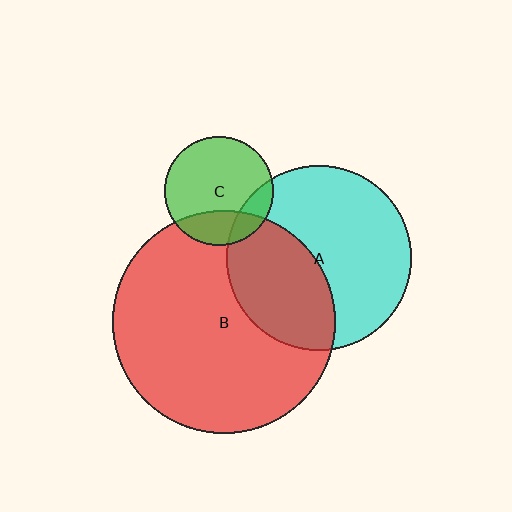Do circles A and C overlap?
Yes.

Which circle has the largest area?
Circle B (red).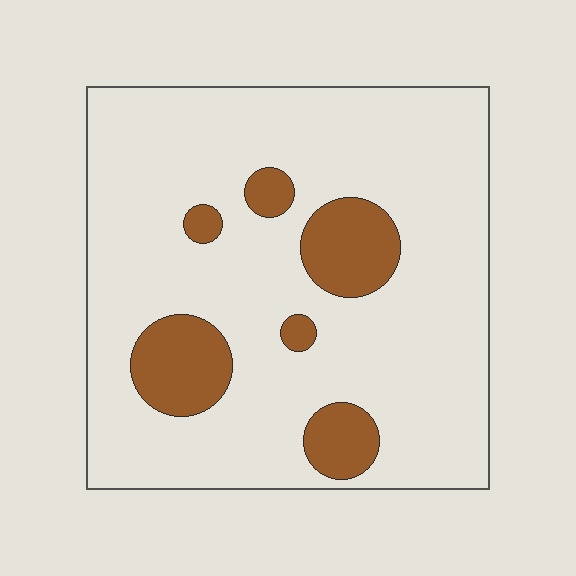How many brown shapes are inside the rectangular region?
6.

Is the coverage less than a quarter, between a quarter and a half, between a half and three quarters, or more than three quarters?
Less than a quarter.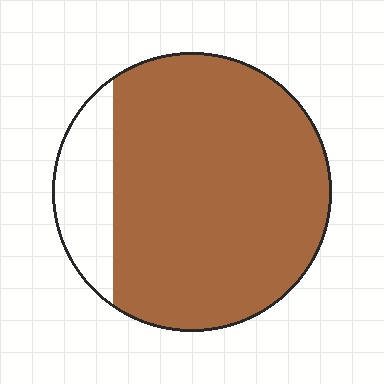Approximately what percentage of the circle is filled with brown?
Approximately 85%.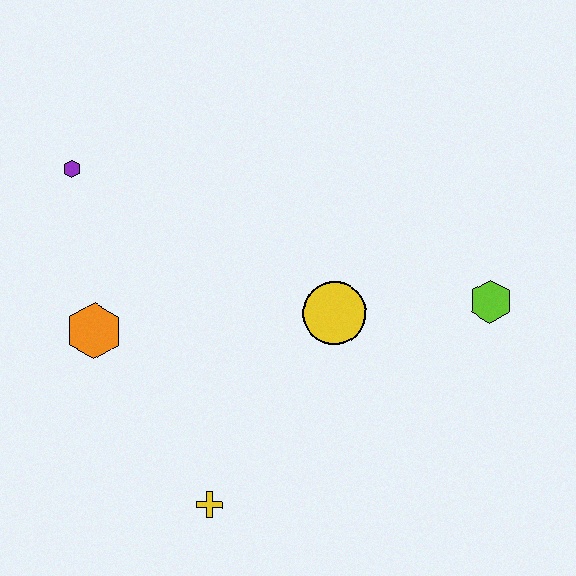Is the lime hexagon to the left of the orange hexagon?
No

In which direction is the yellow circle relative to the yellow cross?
The yellow circle is above the yellow cross.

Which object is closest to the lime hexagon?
The yellow circle is closest to the lime hexagon.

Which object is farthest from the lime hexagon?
The purple hexagon is farthest from the lime hexagon.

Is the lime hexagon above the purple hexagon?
No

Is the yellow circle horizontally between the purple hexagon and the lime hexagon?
Yes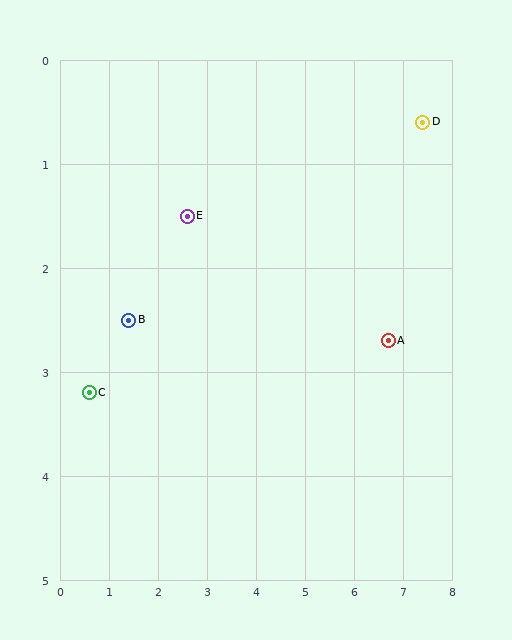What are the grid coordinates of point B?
Point B is at approximately (1.4, 2.5).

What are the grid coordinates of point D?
Point D is at approximately (7.4, 0.6).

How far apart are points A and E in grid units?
Points A and E are about 4.3 grid units apart.